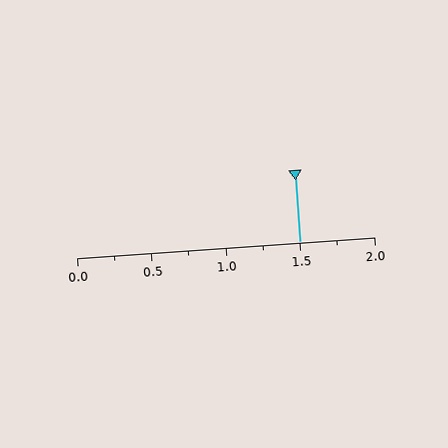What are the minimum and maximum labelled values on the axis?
The axis runs from 0.0 to 2.0.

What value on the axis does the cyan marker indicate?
The marker indicates approximately 1.5.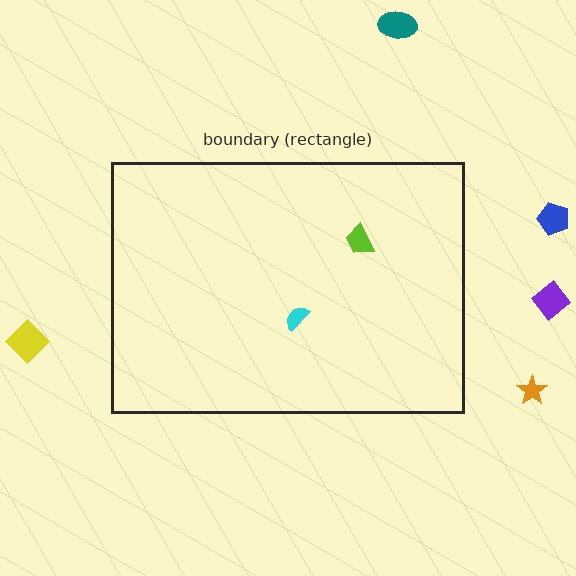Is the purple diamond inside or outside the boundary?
Outside.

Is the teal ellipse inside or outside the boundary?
Outside.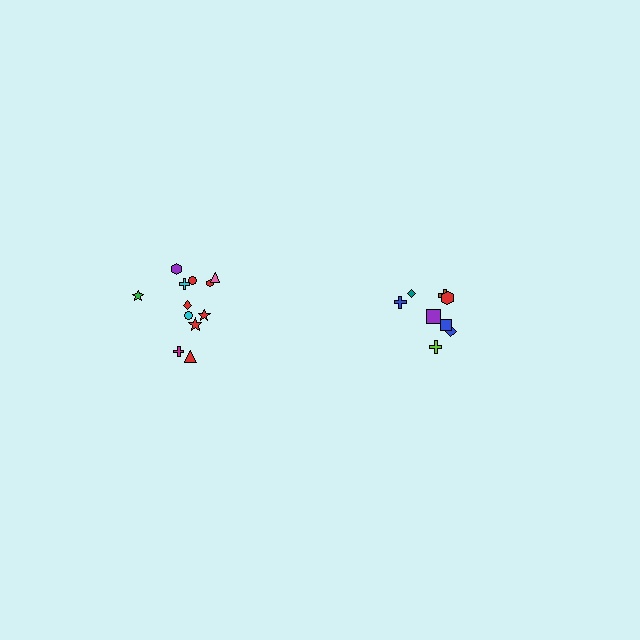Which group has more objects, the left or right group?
The left group.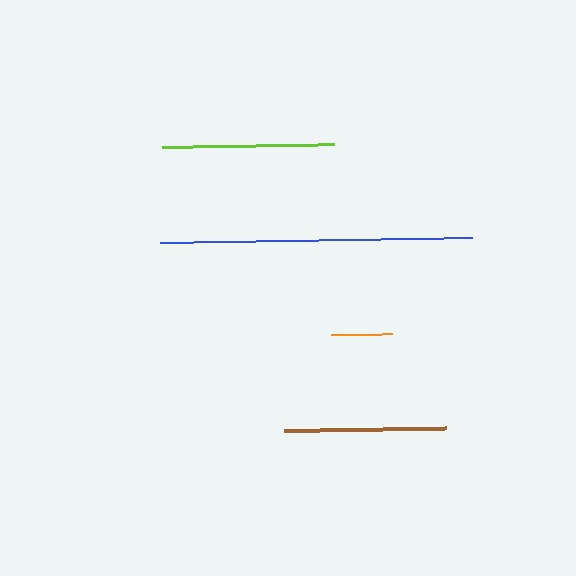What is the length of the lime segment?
The lime segment is approximately 172 pixels long.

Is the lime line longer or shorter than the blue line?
The blue line is longer than the lime line.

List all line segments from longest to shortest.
From longest to shortest: blue, lime, brown, orange.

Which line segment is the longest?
The blue line is the longest at approximately 311 pixels.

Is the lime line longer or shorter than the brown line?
The lime line is longer than the brown line.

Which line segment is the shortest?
The orange line is the shortest at approximately 62 pixels.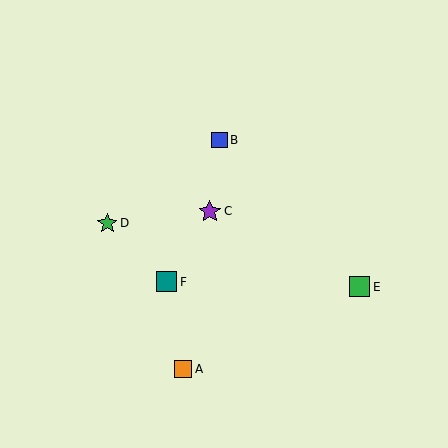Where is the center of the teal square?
The center of the teal square is at (167, 282).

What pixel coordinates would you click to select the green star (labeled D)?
Click at (107, 223) to select the green star D.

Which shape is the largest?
The purple star (labeled C) is the largest.